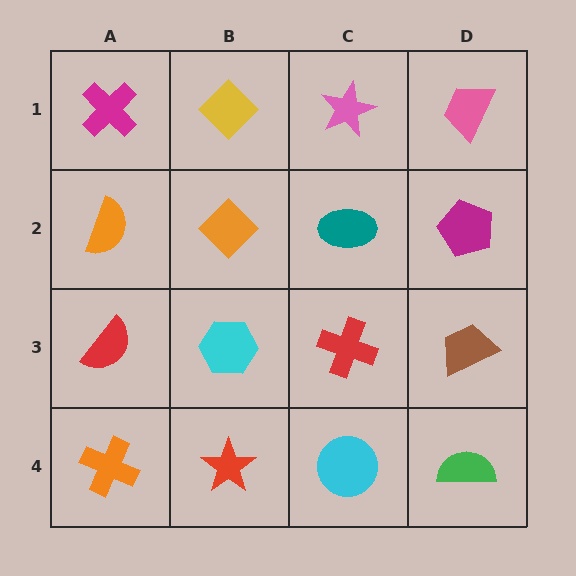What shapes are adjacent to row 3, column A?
An orange semicircle (row 2, column A), an orange cross (row 4, column A), a cyan hexagon (row 3, column B).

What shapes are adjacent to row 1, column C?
A teal ellipse (row 2, column C), a yellow diamond (row 1, column B), a pink trapezoid (row 1, column D).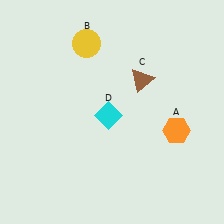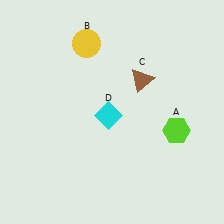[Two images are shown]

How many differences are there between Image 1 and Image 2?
There is 1 difference between the two images.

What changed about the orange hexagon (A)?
In Image 1, A is orange. In Image 2, it changed to lime.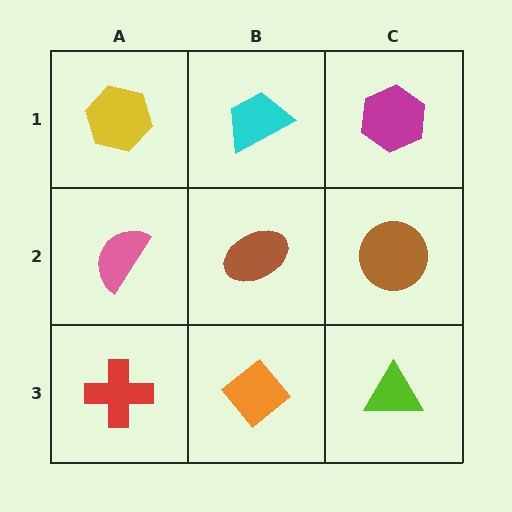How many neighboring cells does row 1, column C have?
2.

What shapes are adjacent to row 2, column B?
A cyan trapezoid (row 1, column B), an orange diamond (row 3, column B), a pink semicircle (row 2, column A), a brown circle (row 2, column C).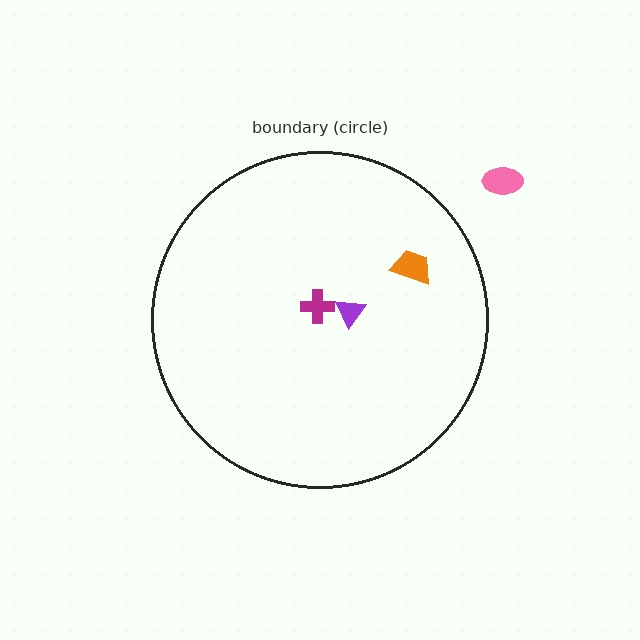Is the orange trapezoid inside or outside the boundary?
Inside.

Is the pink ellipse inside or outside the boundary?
Outside.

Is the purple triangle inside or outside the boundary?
Inside.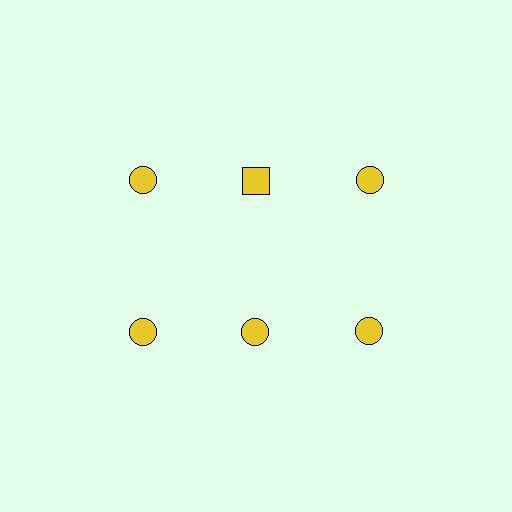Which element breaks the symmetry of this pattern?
The yellow square in the top row, second from left column breaks the symmetry. All other shapes are yellow circles.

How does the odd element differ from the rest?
It has a different shape: square instead of circle.